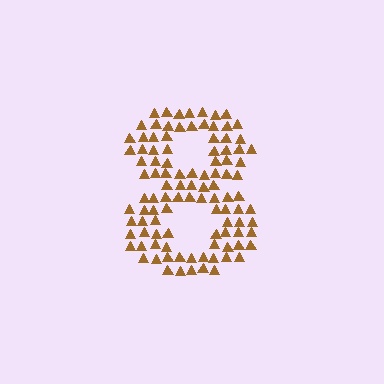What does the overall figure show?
The overall figure shows the digit 8.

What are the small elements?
The small elements are triangles.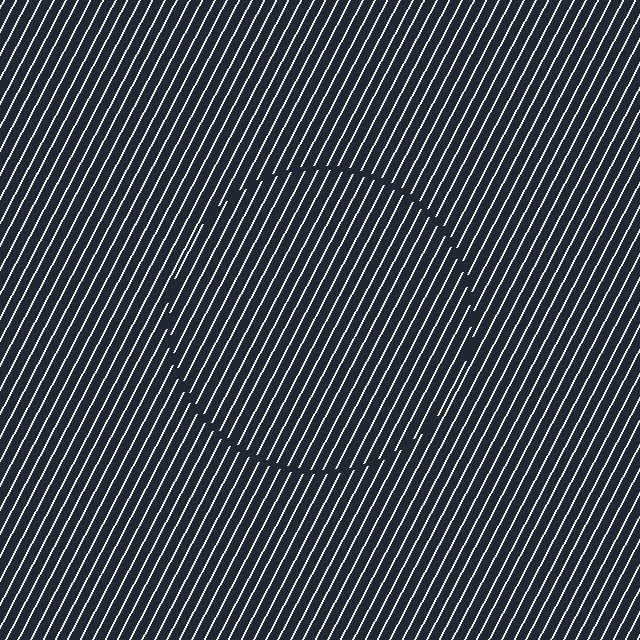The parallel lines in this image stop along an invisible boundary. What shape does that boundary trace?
An illusory circle. The interior of the shape contains the same grating, shifted by half a period — the contour is defined by the phase discontinuity where line-ends from the inner and outer gratings abut.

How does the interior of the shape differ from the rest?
The interior of the shape contains the same grating, shifted by half a period — the contour is defined by the phase discontinuity where line-ends from the inner and outer gratings abut.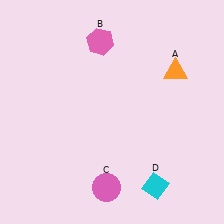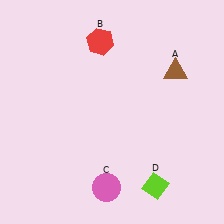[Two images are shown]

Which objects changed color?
A changed from orange to brown. B changed from pink to red. D changed from cyan to lime.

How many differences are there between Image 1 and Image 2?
There are 3 differences between the two images.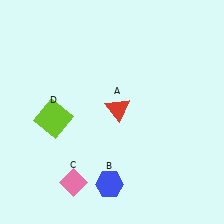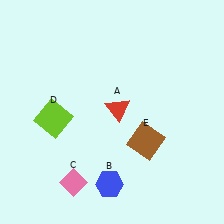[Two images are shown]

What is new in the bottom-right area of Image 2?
A brown square (E) was added in the bottom-right area of Image 2.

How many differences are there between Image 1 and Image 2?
There is 1 difference between the two images.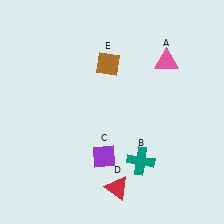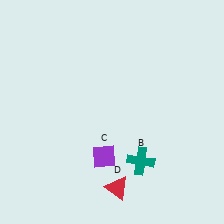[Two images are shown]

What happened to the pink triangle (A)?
The pink triangle (A) was removed in Image 2. It was in the top-right area of Image 1.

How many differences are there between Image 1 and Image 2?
There are 2 differences between the two images.